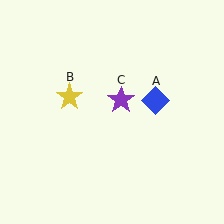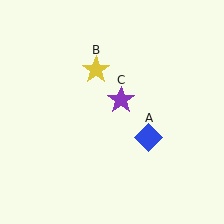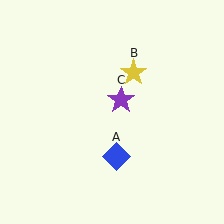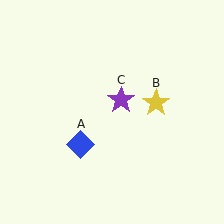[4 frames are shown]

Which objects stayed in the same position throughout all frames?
Purple star (object C) remained stationary.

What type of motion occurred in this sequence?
The blue diamond (object A), yellow star (object B) rotated clockwise around the center of the scene.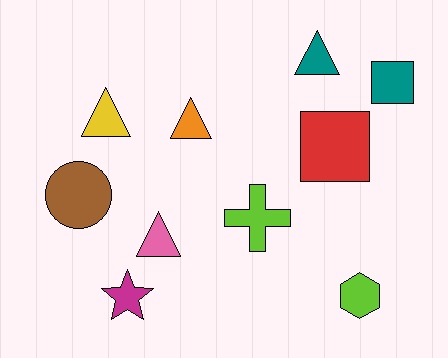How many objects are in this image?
There are 10 objects.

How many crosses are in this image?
There is 1 cross.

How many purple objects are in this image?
There are no purple objects.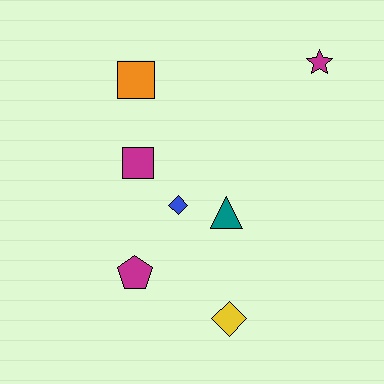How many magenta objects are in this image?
There are 3 magenta objects.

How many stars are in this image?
There is 1 star.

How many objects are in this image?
There are 7 objects.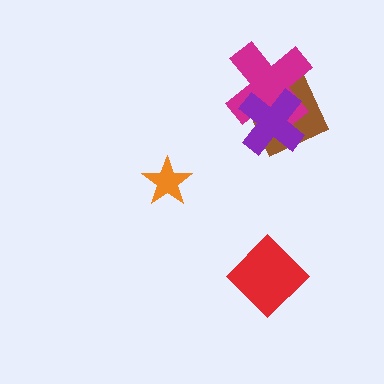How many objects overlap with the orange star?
0 objects overlap with the orange star.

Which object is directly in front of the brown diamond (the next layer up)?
The magenta cross is directly in front of the brown diamond.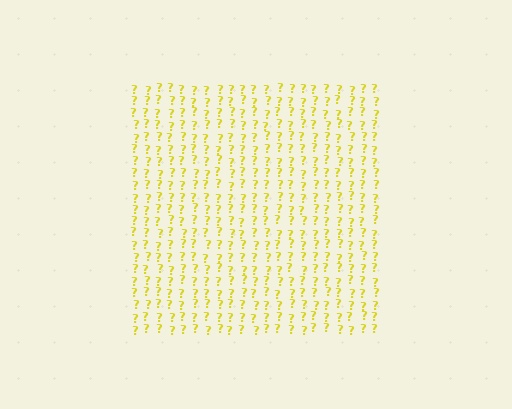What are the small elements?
The small elements are question marks.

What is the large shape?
The large shape is a square.